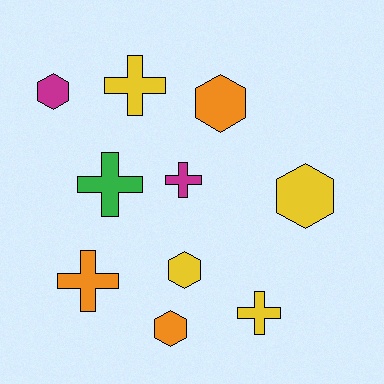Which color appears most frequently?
Yellow, with 4 objects.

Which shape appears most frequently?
Hexagon, with 5 objects.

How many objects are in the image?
There are 10 objects.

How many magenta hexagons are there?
There is 1 magenta hexagon.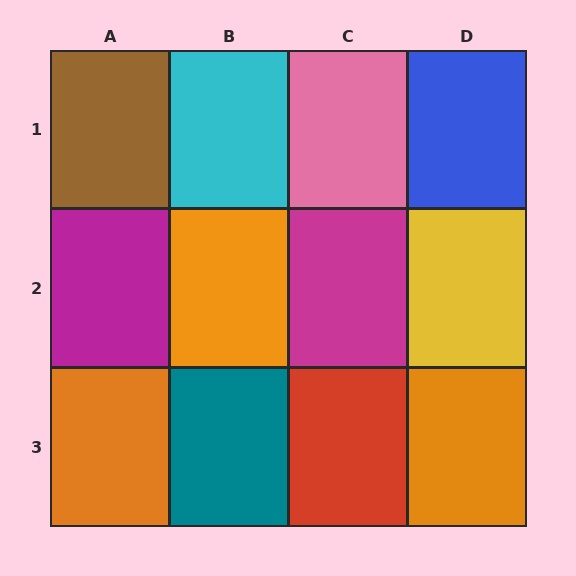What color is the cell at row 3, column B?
Teal.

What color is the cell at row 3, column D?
Orange.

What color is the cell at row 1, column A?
Brown.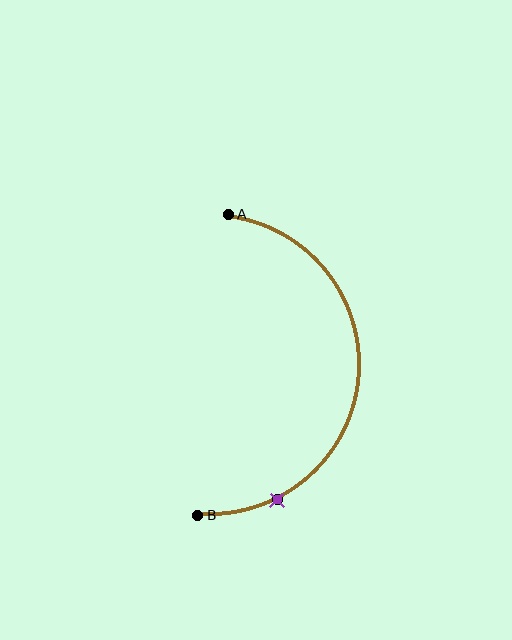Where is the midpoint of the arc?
The arc midpoint is the point on the curve farthest from the straight line joining A and B. It sits to the right of that line.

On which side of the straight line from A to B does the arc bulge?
The arc bulges to the right of the straight line connecting A and B.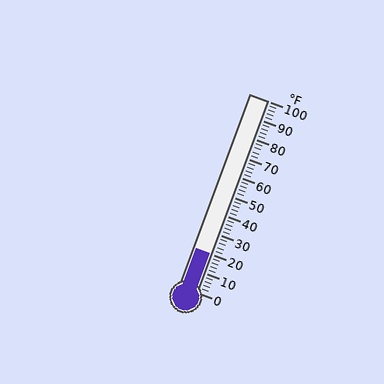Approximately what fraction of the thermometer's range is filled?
The thermometer is filled to approximately 20% of its range.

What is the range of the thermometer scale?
The thermometer scale ranges from 0°F to 100°F.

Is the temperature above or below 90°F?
The temperature is below 90°F.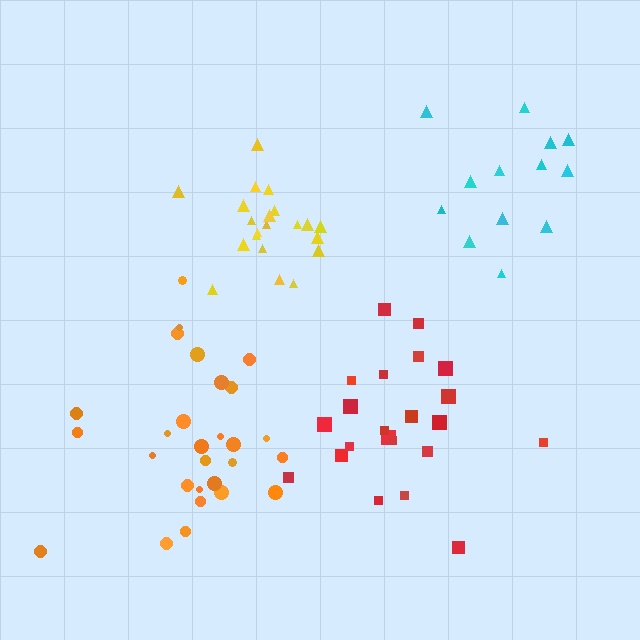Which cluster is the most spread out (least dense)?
Cyan.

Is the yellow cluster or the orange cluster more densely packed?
Yellow.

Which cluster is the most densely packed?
Yellow.